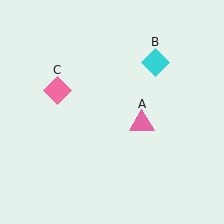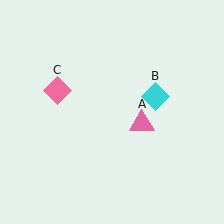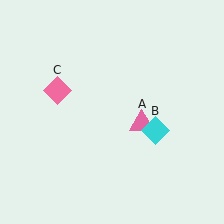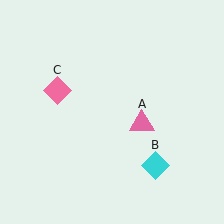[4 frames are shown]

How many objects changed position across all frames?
1 object changed position: cyan diamond (object B).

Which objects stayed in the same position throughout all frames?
Pink triangle (object A) and pink diamond (object C) remained stationary.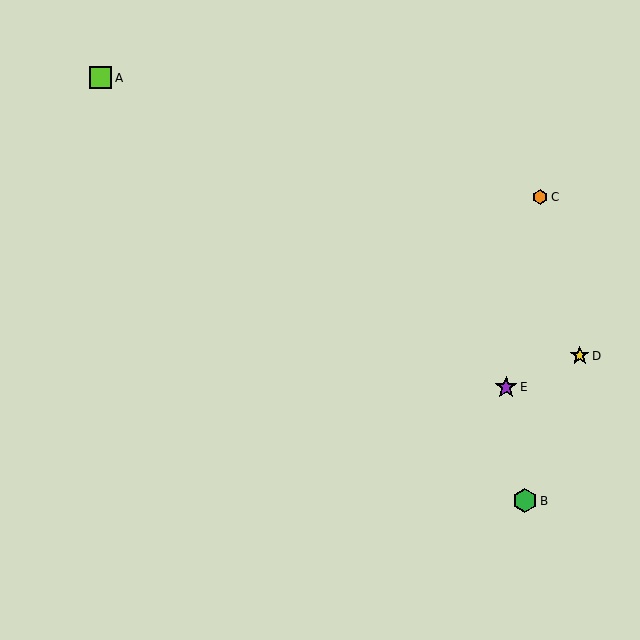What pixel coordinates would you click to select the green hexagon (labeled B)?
Click at (525, 501) to select the green hexagon B.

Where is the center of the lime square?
The center of the lime square is at (100, 78).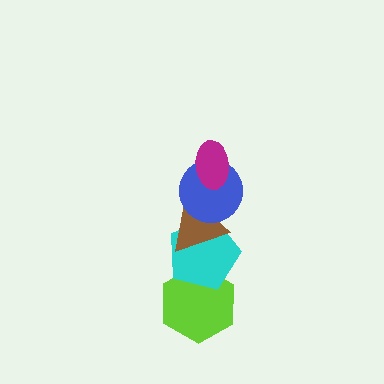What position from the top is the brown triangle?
The brown triangle is 3rd from the top.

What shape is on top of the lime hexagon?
The cyan pentagon is on top of the lime hexagon.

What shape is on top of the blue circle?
The magenta ellipse is on top of the blue circle.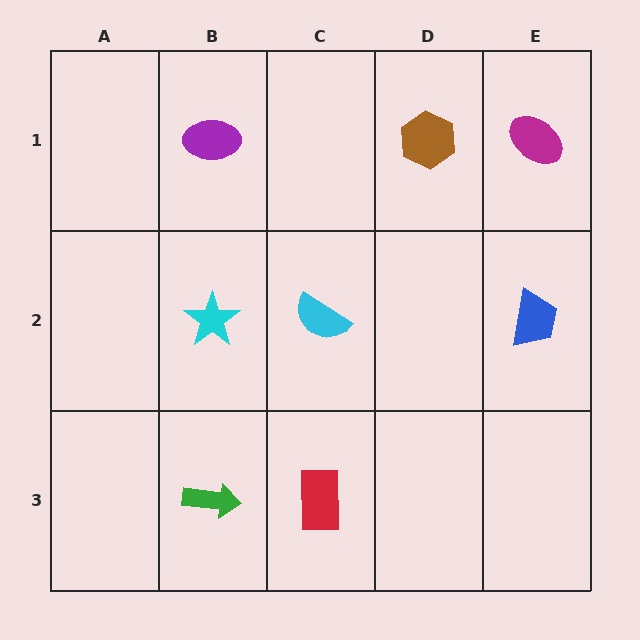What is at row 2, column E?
A blue trapezoid.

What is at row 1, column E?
A magenta ellipse.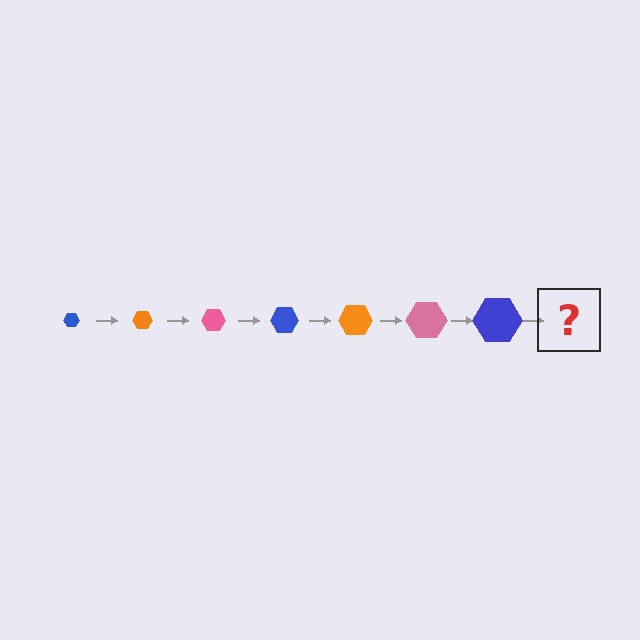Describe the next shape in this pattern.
It should be an orange hexagon, larger than the previous one.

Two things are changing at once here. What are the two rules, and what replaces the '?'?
The two rules are that the hexagon grows larger each step and the color cycles through blue, orange, and pink. The '?' should be an orange hexagon, larger than the previous one.